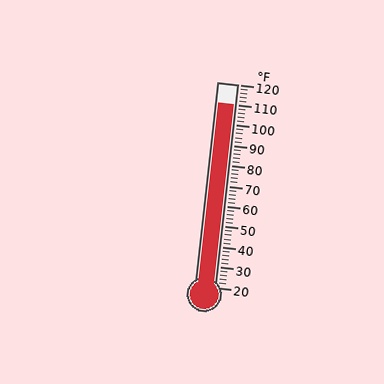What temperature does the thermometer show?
The thermometer shows approximately 110°F.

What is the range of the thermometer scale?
The thermometer scale ranges from 20°F to 120°F.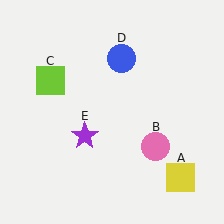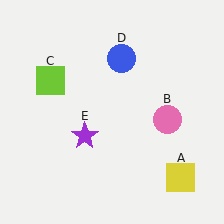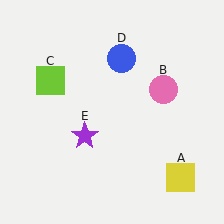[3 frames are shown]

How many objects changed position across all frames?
1 object changed position: pink circle (object B).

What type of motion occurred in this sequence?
The pink circle (object B) rotated counterclockwise around the center of the scene.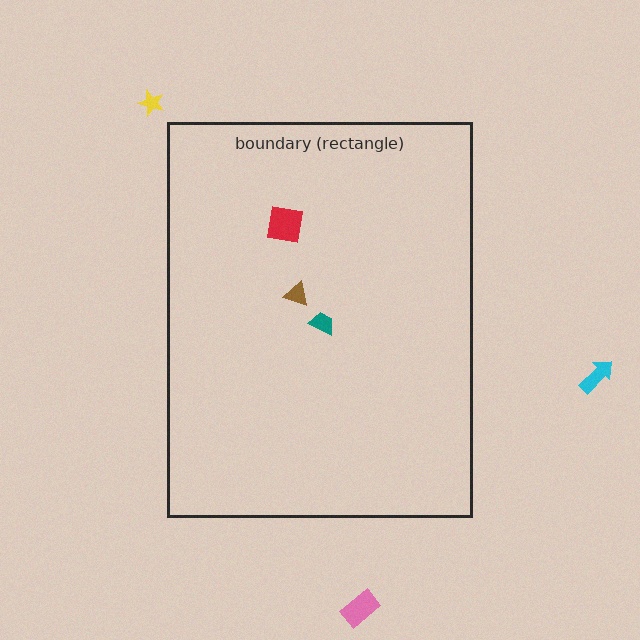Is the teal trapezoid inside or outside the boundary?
Inside.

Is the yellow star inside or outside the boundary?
Outside.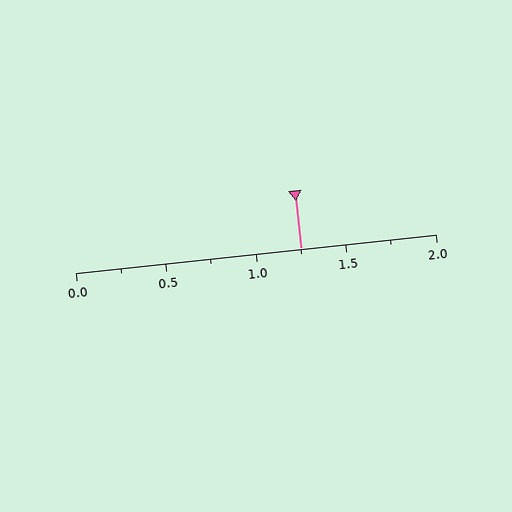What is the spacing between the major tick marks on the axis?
The major ticks are spaced 0.5 apart.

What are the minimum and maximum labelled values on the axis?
The axis runs from 0.0 to 2.0.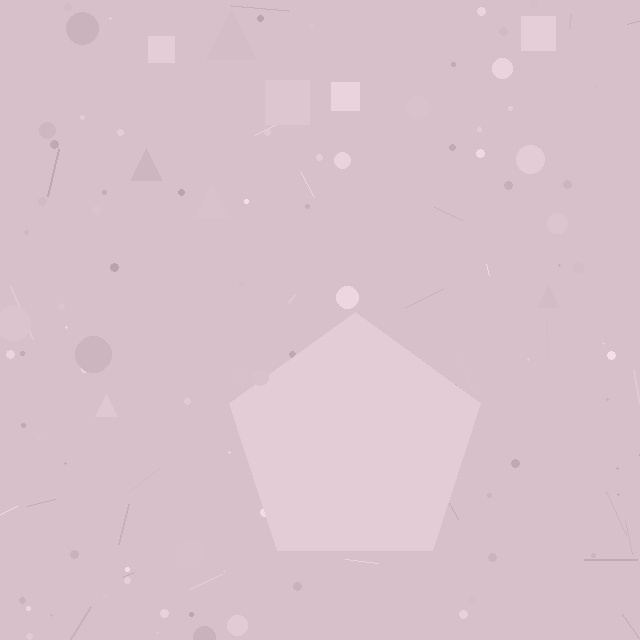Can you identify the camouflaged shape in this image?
The camouflaged shape is a pentagon.